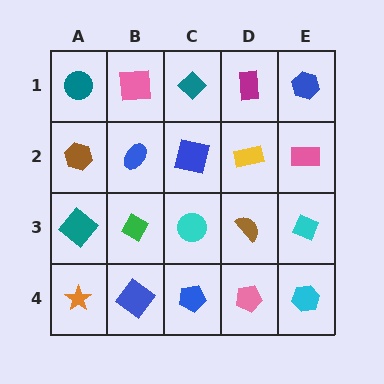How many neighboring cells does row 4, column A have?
2.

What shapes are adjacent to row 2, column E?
A blue hexagon (row 1, column E), a cyan diamond (row 3, column E), a yellow rectangle (row 2, column D).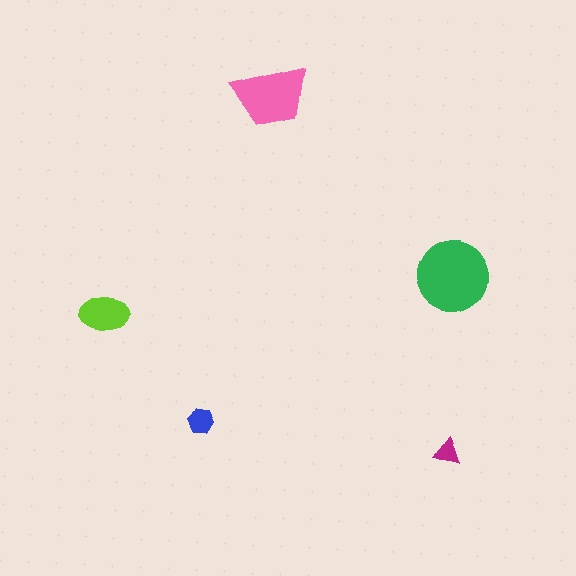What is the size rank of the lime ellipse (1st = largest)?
3rd.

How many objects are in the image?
There are 5 objects in the image.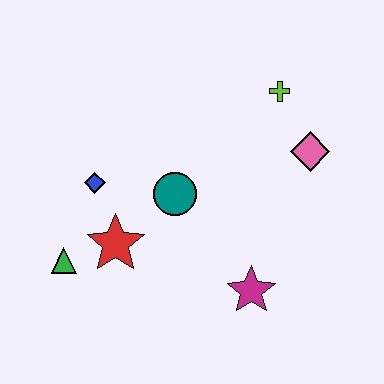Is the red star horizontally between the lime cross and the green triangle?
Yes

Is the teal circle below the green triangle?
No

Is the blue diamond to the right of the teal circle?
No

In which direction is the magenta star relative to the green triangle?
The magenta star is to the right of the green triangle.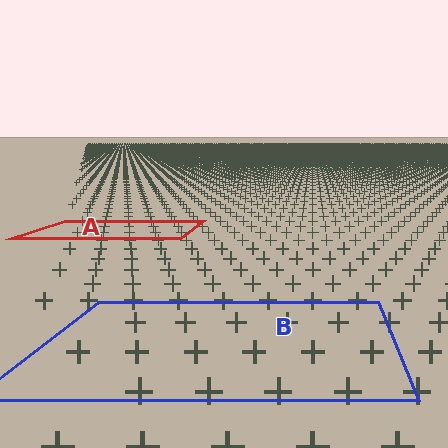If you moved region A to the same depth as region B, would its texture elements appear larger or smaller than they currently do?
They would appear larger. At a closer depth, the same texture elements are projected at a bigger on-screen size.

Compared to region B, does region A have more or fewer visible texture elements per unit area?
Region A has more texture elements per unit area — they are packed more densely because it is farther away.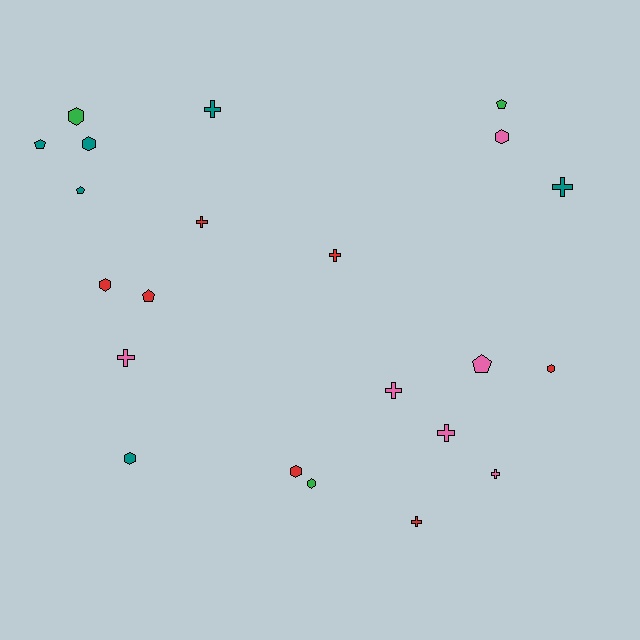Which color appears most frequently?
Red, with 7 objects.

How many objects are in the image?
There are 22 objects.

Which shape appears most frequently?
Cross, with 9 objects.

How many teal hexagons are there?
There are 2 teal hexagons.